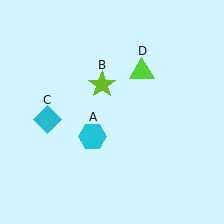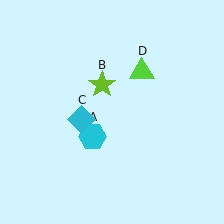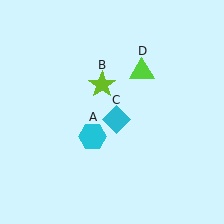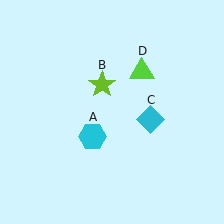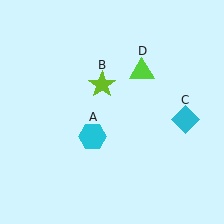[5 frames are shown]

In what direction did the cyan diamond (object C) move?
The cyan diamond (object C) moved right.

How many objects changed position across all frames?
1 object changed position: cyan diamond (object C).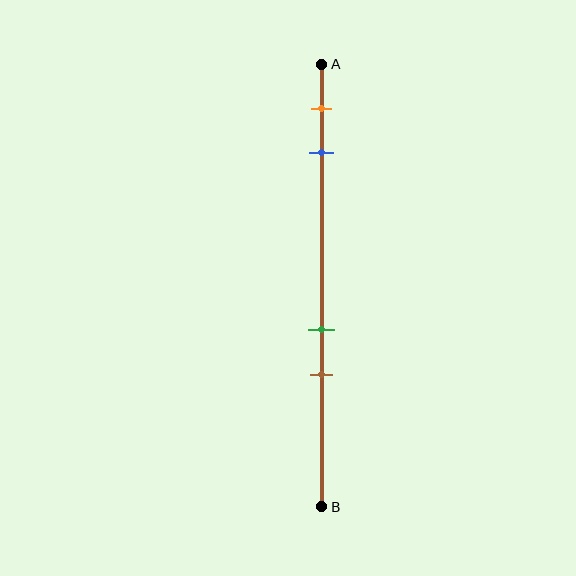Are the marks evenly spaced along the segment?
No, the marks are not evenly spaced.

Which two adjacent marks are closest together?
The green and brown marks are the closest adjacent pair.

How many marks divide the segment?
There are 4 marks dividing the segment.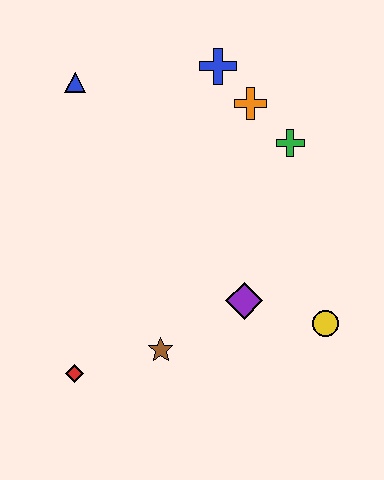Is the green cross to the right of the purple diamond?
Yes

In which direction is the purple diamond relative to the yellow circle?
The purple diamond is to the left of the yellow circle.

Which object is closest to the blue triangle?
The blue cross is closest to the blue triangle.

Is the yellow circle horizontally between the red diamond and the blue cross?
No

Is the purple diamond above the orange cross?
No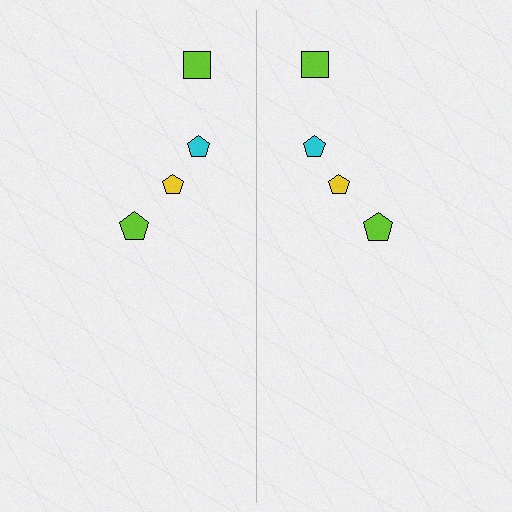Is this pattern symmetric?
Yes, this pattern has bilateral (reflection) symmetry.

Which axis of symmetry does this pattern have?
The pattern has a vertical axis of symmetry running through the center of the image.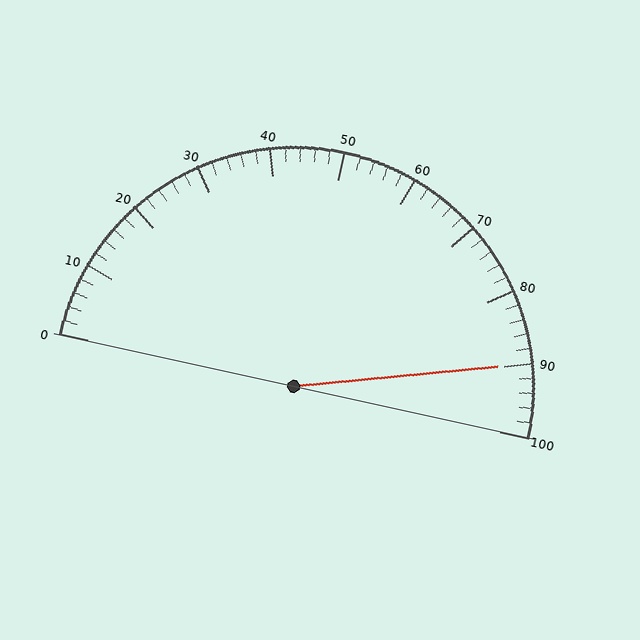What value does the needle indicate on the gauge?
The needle indicates approximately 90.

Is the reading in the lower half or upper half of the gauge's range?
The reading is in the upper half of the range (0 to 100).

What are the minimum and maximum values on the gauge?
The gauge ranges from 0 to 100.